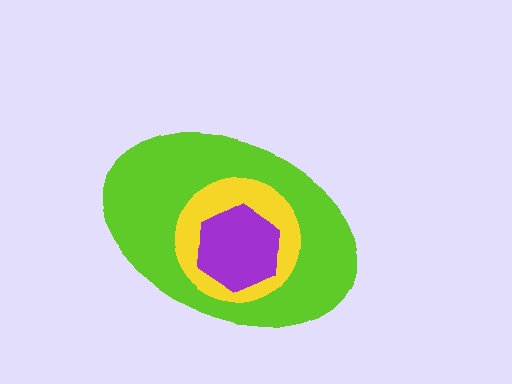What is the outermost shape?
The lime ellipse.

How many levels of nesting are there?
3.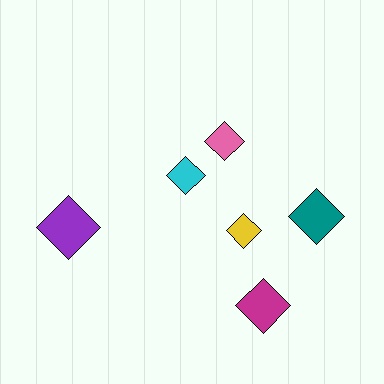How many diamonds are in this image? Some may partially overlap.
There are 6 diamonds.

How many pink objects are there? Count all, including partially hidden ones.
There is 1 pink object.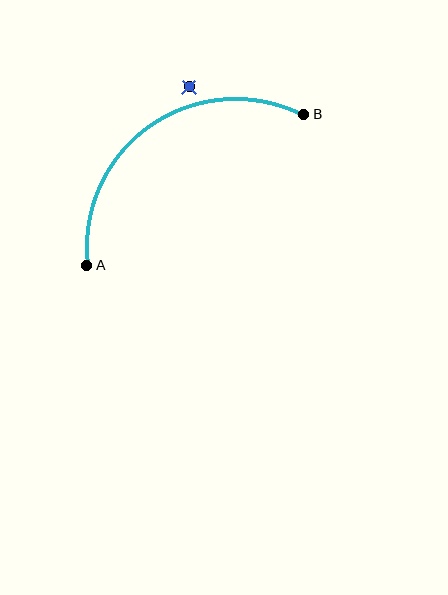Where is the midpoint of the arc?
The arc midpoint is the point on the curve farthest from the straight line joining A and B. It sits above and to the left of that line.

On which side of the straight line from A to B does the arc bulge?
The arc bulges above and to the left of the straight line connecting A and B.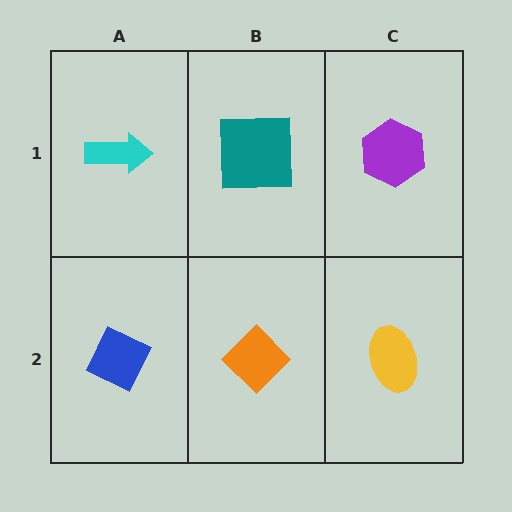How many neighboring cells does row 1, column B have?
3.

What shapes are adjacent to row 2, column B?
A teal square (row 1, column B), a blue diamond (row 2, column A), a yellow ellipse (row 2, column C).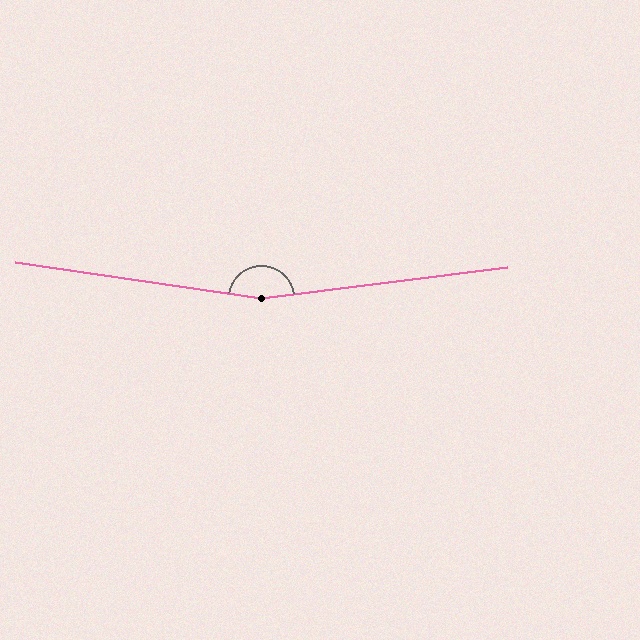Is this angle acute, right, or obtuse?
It is obtuse.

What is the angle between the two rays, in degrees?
Approximately 165 degrees.